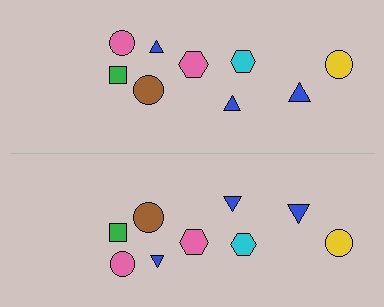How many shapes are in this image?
There are 18 shapes in this image.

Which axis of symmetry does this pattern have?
The pattern has a horizontal axis of symmetry running through the center of the image.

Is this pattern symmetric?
Yes, this pattern has bilateral (reflection) symmetry.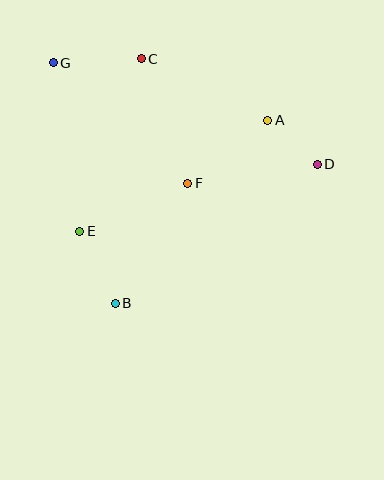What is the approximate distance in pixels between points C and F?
The distance between C and F is approximately 133 pixels.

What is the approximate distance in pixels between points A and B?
The distance between A and B is approximately 238 pixels.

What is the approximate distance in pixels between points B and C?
The distance between B and C is approximately 246 pixels.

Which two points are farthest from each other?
Points D and G are farthest from each other.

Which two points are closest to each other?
Points A and D are closest to each other.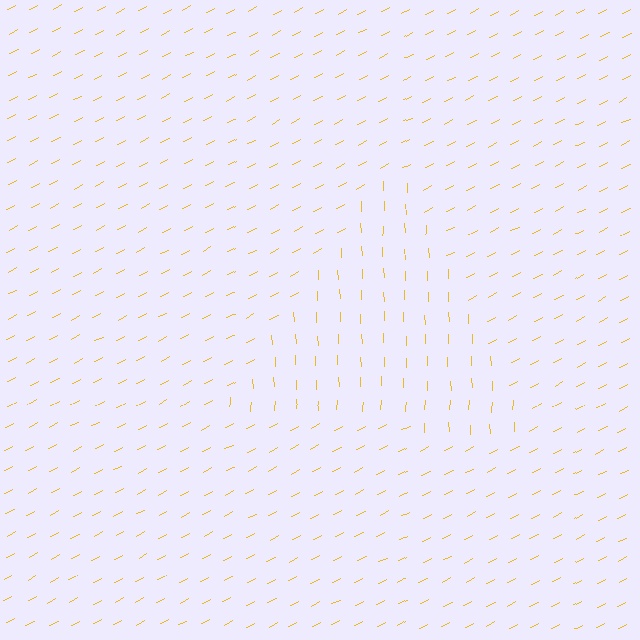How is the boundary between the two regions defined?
The boundary is defined purely by a change in line orientation (approximately 65 degrees difference). All lines are the same color and thickness.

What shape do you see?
I see a triangle.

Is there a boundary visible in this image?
Yes, there is a texture boundary formed by a change in line orientation.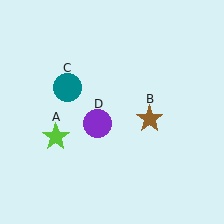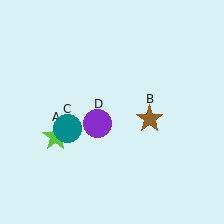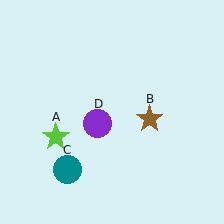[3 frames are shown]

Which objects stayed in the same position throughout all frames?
Lime star (object A) and brown star (object B) and purple circle (object D) remained stationary.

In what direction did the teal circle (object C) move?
The teal circle (object C) moved down.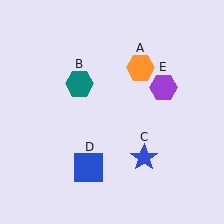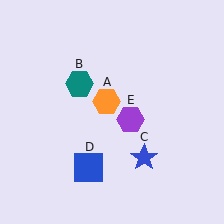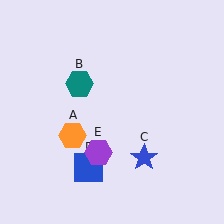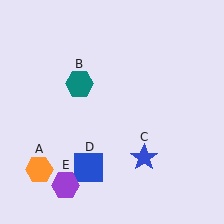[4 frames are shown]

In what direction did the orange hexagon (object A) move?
The orange hexagon (object A) moved down and to the left.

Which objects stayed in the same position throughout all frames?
Teal hexagon (object B) and blue star (object C) and blue square (object D) remained stationary.